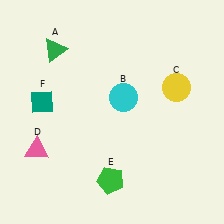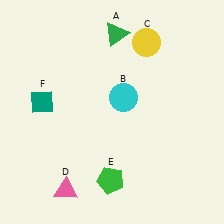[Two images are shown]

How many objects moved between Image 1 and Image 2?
3 objects moved between the two images.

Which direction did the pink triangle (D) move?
The pink triangle (D) moved down.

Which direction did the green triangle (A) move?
The green triangle (A) moved right.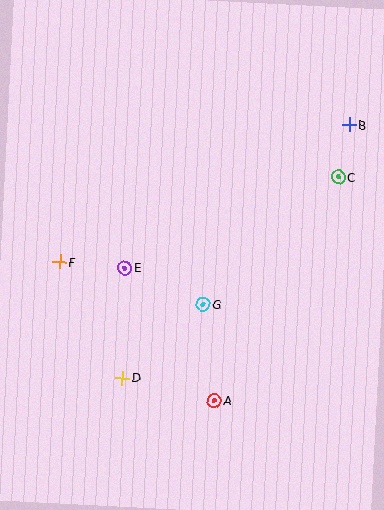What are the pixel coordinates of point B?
Point B is at (349, 125).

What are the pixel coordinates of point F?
Point F is at (60, 262).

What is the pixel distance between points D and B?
The distance between D and B is 340 pixels.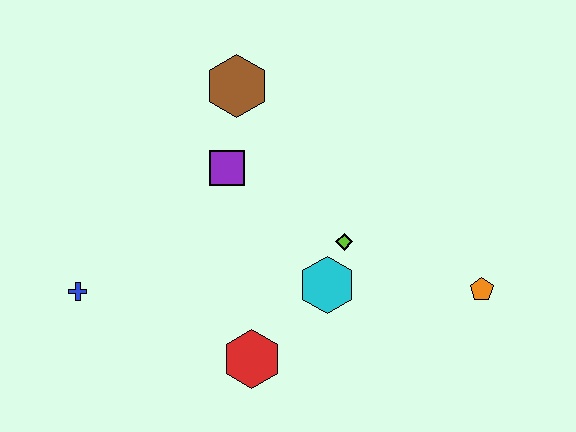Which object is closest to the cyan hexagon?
The lime diamond is closest to the cyan hexagon.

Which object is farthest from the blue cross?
The orange pentagon is farthest from the blue cross.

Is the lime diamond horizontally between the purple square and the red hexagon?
No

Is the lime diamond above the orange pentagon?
Yes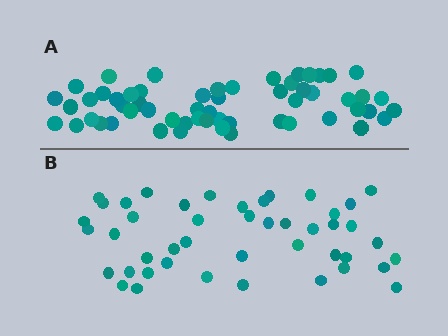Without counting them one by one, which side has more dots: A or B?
Region A (the top region) has more dots.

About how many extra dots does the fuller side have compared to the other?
Region A has roughly 12 or so more dots than region B.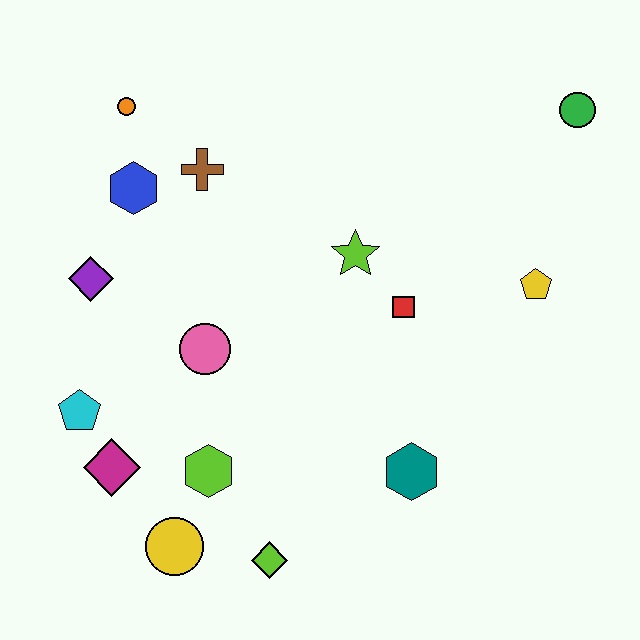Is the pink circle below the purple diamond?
Yes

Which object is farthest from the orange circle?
The lime diamond is farthest from the orange circle.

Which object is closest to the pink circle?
The lime hexagon is closest to the pink circle.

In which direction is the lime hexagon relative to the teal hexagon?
The lime hexagon is to the left of the teal hexagon.